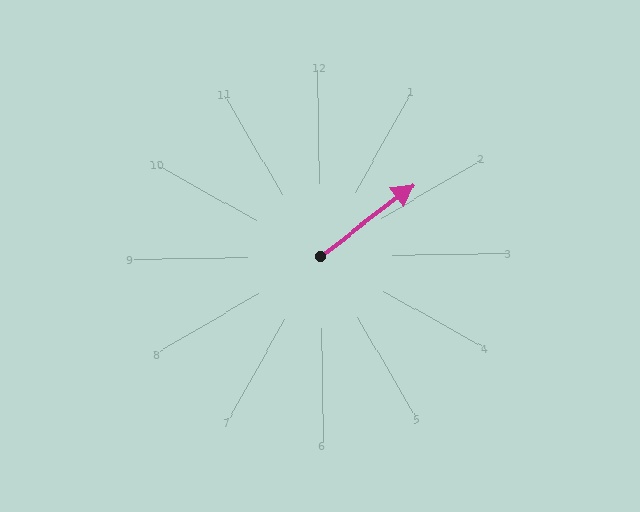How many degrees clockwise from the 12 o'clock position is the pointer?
Approximately 53 degrees.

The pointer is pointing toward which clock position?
Roughly 2 o'clock.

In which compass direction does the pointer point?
Northeast.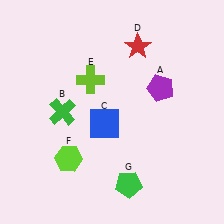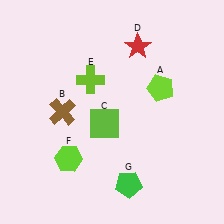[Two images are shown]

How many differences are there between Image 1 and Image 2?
There are 3 differences between the two images.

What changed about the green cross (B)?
In Image 1, B is green. In Image 2, it changed to brown.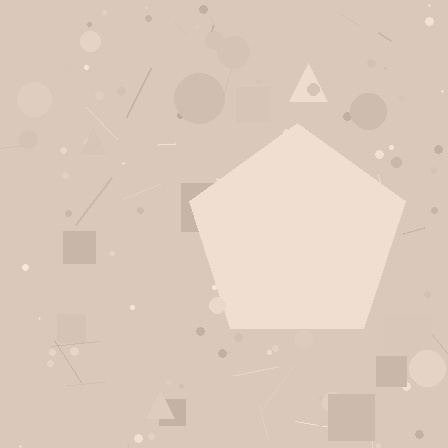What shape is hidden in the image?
A pentagon is hidden in the image.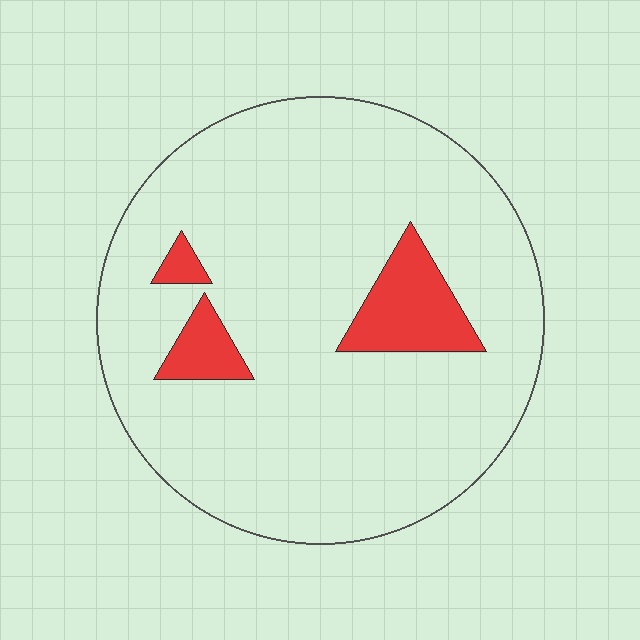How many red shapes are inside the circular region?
3.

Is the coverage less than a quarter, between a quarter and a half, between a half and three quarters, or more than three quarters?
Less than a quarter.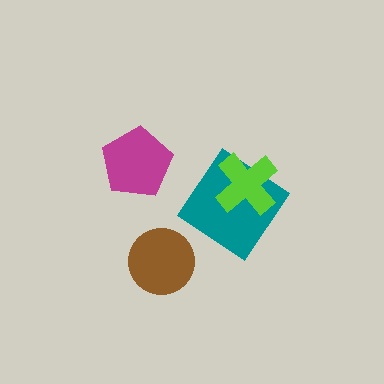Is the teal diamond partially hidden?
Yes, it is partially covered by another shape.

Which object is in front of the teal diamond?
The lime cross is in front of the teal diamond.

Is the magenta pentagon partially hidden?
No, no other shape covers it.